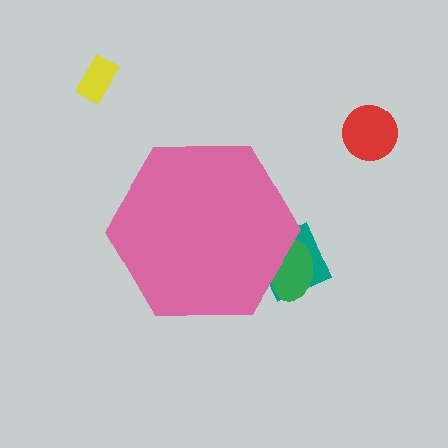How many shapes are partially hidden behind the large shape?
2 shapes are partially hidden.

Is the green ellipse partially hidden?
Yes, the green ellipse is partially hidden behind the pink hexagon.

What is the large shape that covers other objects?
A pink hexagon.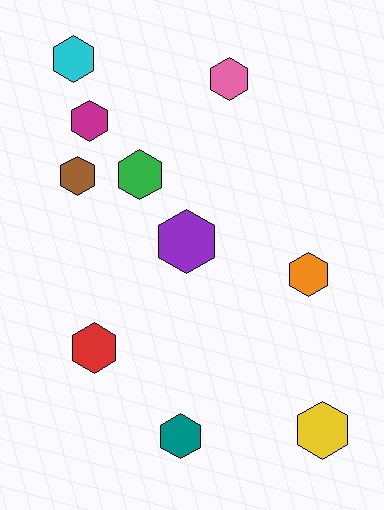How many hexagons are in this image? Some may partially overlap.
There are 10 hexagons.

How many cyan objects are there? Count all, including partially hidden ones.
There is 1 cyan object.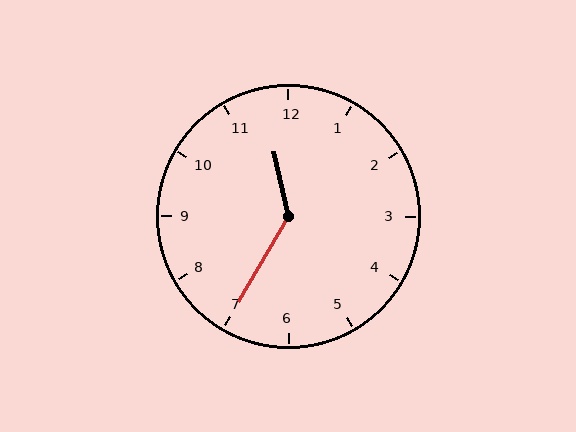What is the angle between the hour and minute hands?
Approximately 138 degrees.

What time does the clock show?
11:35.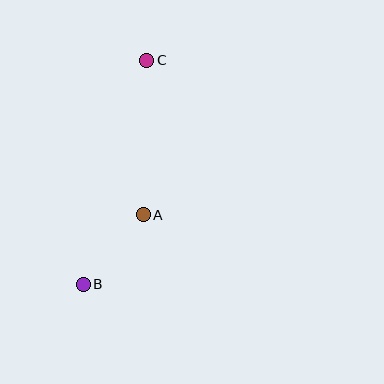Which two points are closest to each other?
Points A and B are closest to each other.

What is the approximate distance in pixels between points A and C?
The distance between A and C is approximately 155 pixels.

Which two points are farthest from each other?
Points B and C are farthest from each other.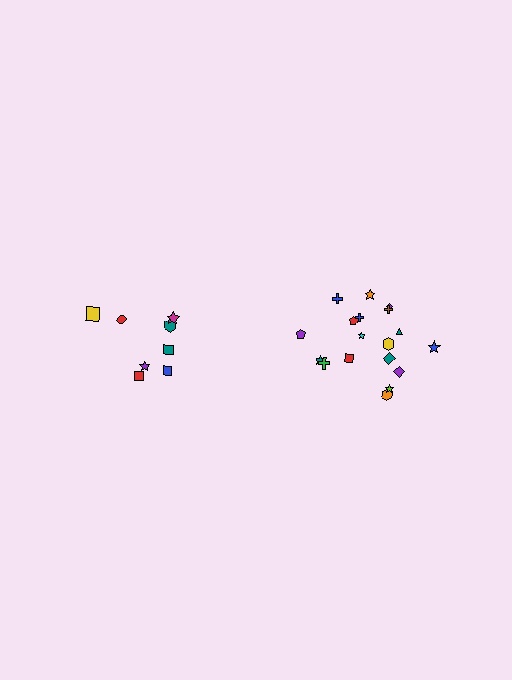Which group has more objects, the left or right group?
The right group.